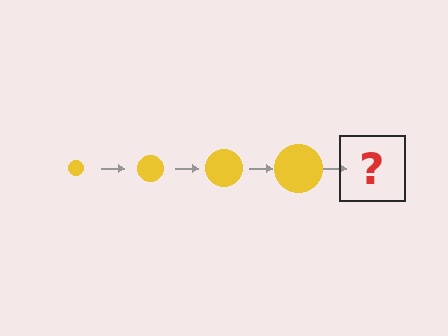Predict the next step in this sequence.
The next step is a yellow circle, larger than the previous one.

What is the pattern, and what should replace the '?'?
The pattern is that the circle gets progressively larger each step. The '?' should be a yellow circle, larger than the previous one.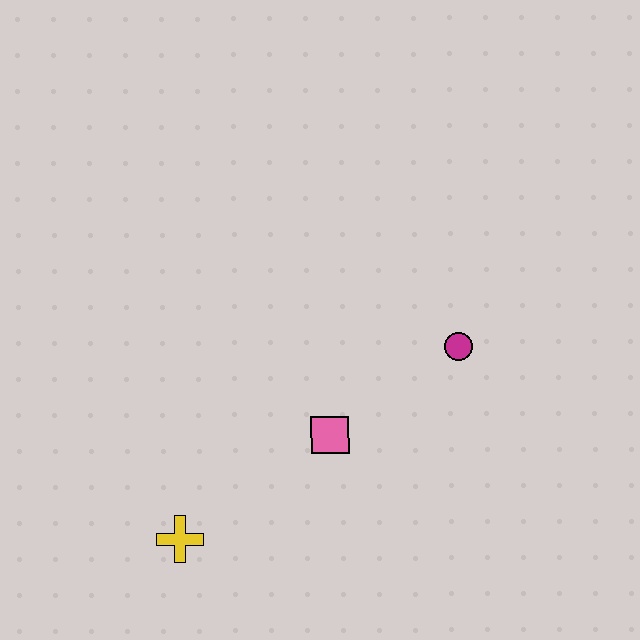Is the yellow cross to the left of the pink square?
Yes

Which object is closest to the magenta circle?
The pink square is closest to the magenta circle.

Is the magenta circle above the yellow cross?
Yes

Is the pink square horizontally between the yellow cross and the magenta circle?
Yes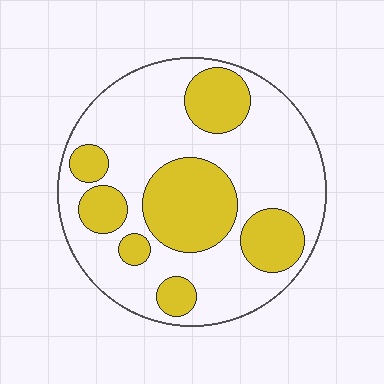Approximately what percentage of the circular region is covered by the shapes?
Approximately 35%.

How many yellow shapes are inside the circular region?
7.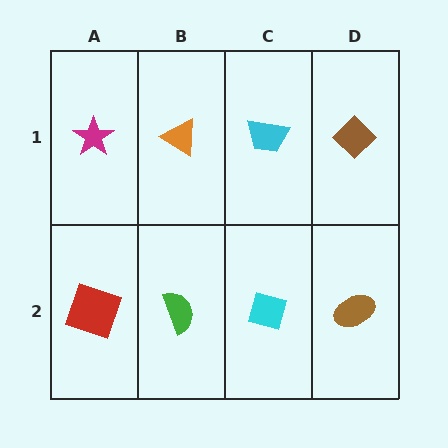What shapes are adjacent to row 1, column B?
A green semicircle (row 2, column B), a magenta star (row 1, column A), a cyan trapezoid (row 1, column C).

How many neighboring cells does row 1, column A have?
2.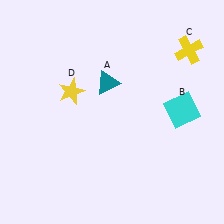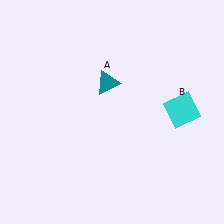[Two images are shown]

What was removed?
The yellow cross (C), the yellow star (D) were removed in Image 2.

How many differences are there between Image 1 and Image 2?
There are 2 differences between the two images.